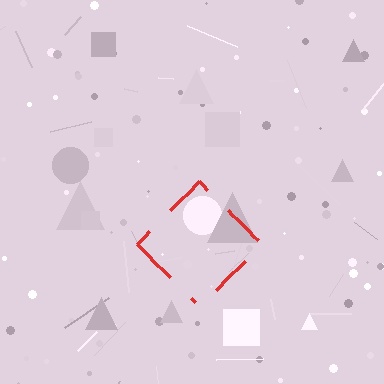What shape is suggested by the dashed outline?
The dashed outline suggests a diamond.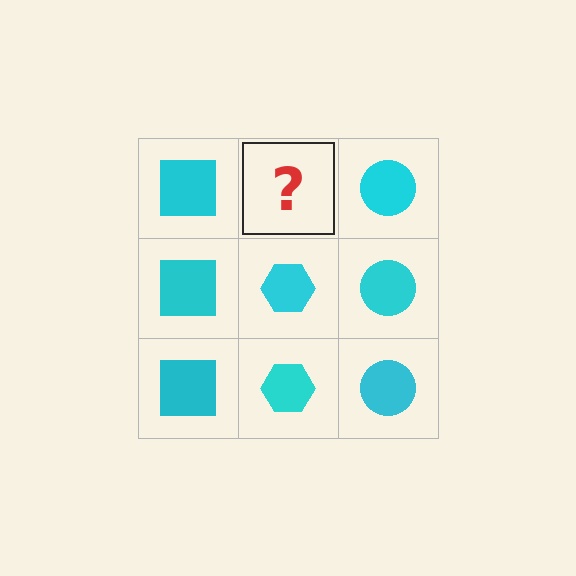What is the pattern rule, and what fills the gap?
The rule is that each column has a consistent shape. The gap should be filled with a cyan hexagon.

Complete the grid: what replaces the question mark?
The question mark should be replaced with a cyan hexagon.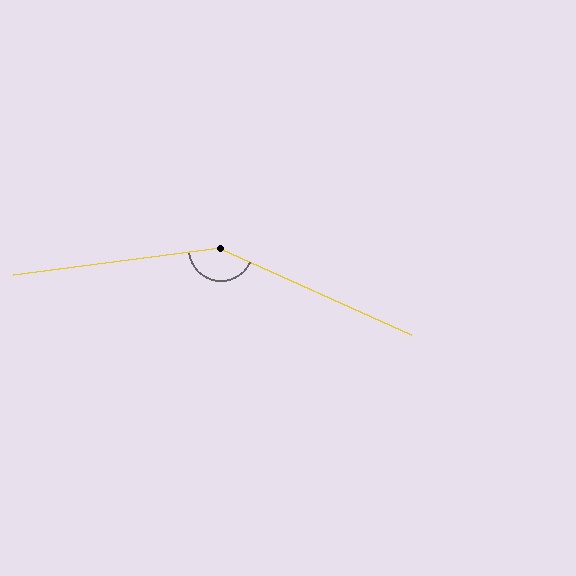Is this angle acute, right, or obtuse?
It is obtuse.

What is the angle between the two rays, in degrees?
Approximately 149 degrees.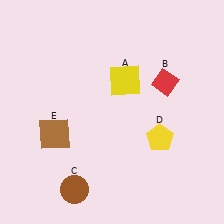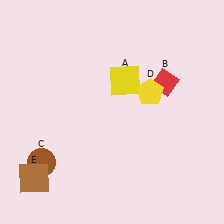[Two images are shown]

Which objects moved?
The objects that moved are: the brown circle (C), the yellow pentagon (D), the brown square (E).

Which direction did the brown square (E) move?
The brown square (E) moved down.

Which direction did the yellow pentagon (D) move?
The yellow pentagon (D) moved up.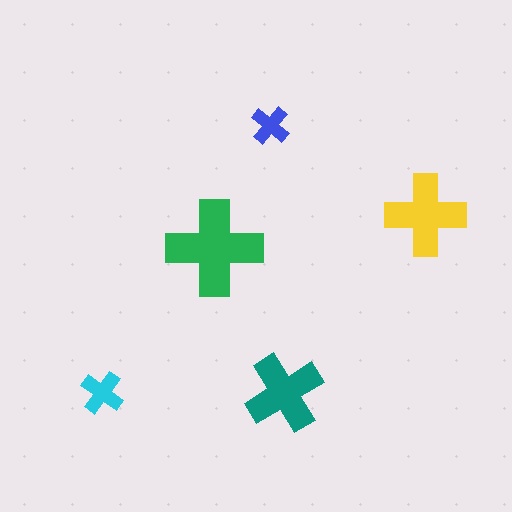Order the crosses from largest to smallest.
the green one, the yellow one, the teal one, the cyan one, the blue one.